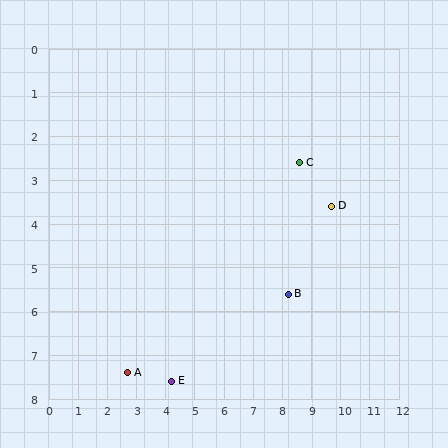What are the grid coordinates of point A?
Point A is at approximately (2.7, 7.4).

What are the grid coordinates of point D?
Point D is at approximately (9.7, 3.6).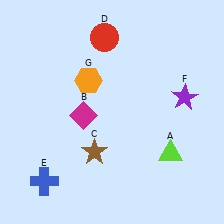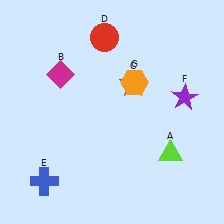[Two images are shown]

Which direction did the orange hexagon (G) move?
The orange hexagon (G) moved right.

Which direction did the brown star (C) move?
The brown star (C) moved up.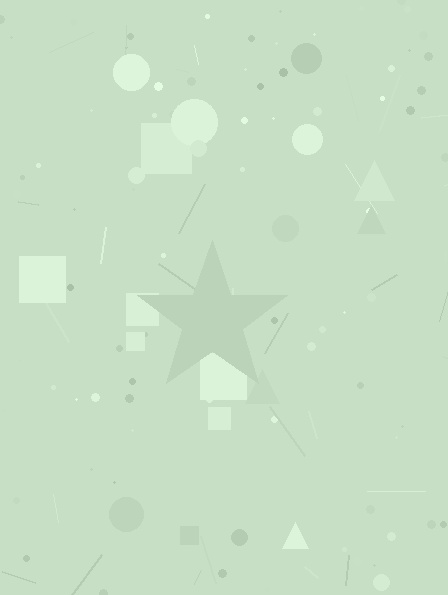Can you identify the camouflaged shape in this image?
The camouflaged shape is a star.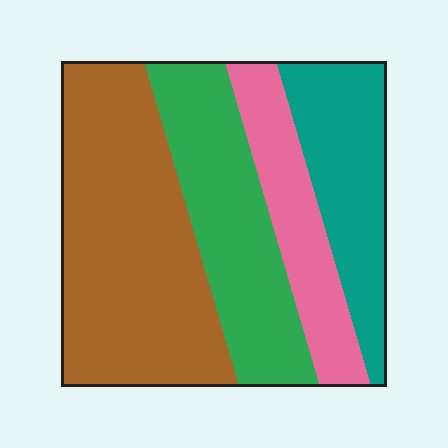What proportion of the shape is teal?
Teal covers about 20% of the shape.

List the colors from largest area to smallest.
From largest to smallest: brown, green, teal, pink.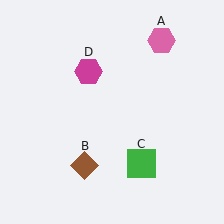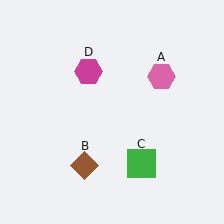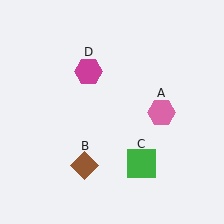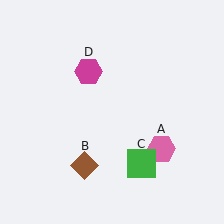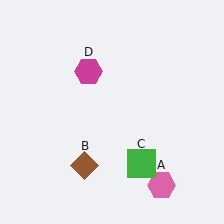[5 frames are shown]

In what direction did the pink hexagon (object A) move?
The pink hexagon (object A) moved down.